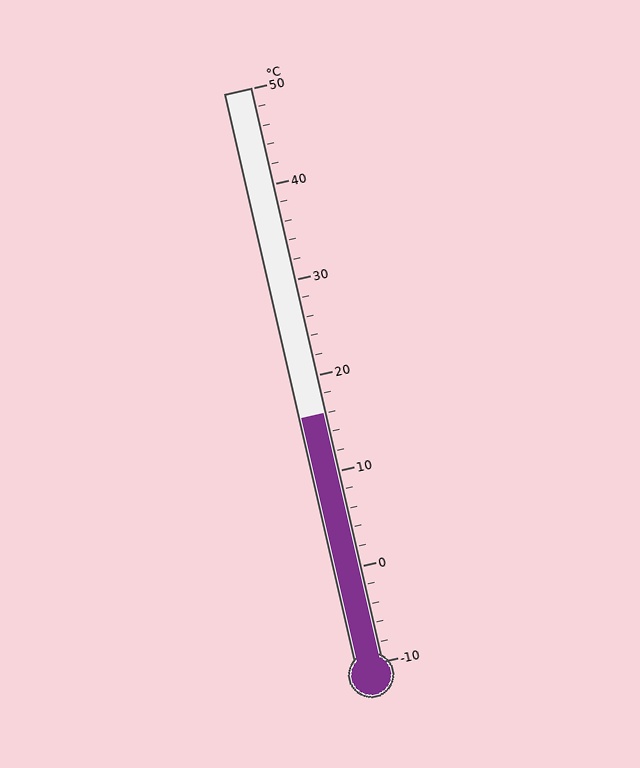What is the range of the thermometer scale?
The thermometer scale ranges from -10°C to 50°C.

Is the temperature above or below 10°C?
The temperature is above 10°C.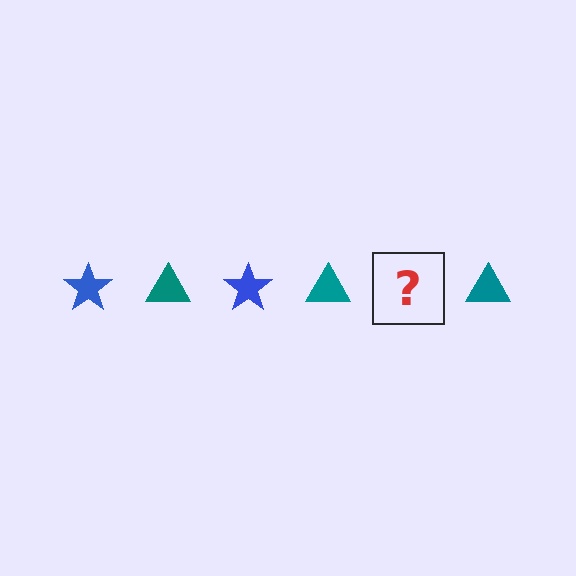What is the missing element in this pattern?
The missing element is a blue star.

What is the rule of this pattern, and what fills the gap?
The rule is that the pattern alternates between blue star and teal triangle. The gap should be filled with a blue star.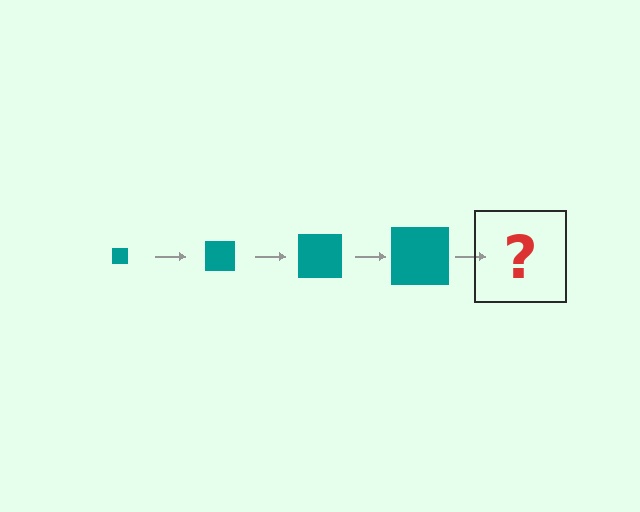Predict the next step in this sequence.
The next step is a teal square, larger than the previous one.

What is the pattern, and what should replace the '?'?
The pattern is that the square gets progressively larger each step. The '?' should be a teal square, larger than the previous one.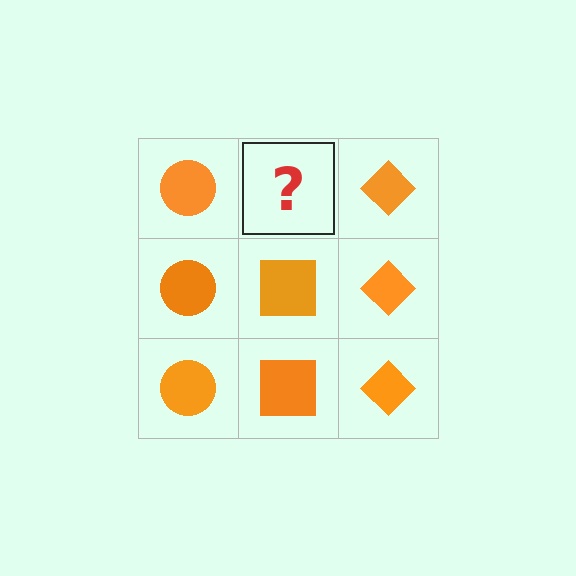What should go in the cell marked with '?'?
The missing cell should contain an orange square.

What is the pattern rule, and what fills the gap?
The rule is that each column has a consistent shape. The gap should be filled with an orange square.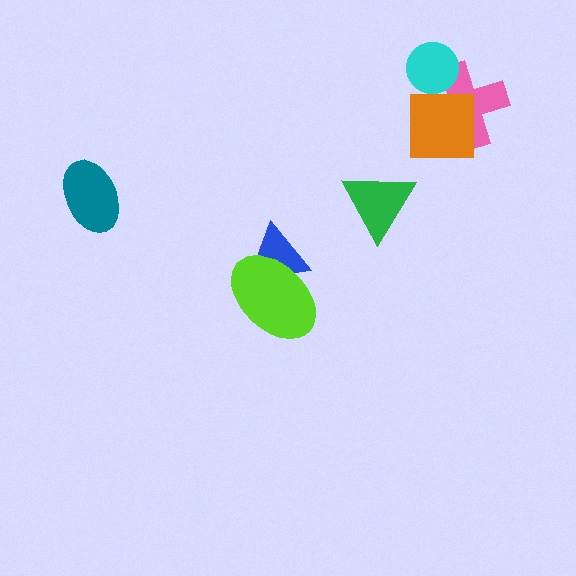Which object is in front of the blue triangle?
The lime ellipse is in front of the blue triangle.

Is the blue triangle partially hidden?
Yes, it is partially covered by another shape.